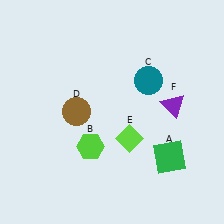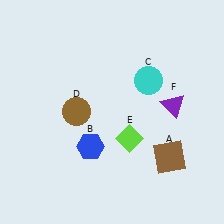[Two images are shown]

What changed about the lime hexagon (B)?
In Image 1, B is lime. In Image 2, it changed to blue.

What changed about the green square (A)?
In Image 1, A is green. In Image 2, it changed to brown.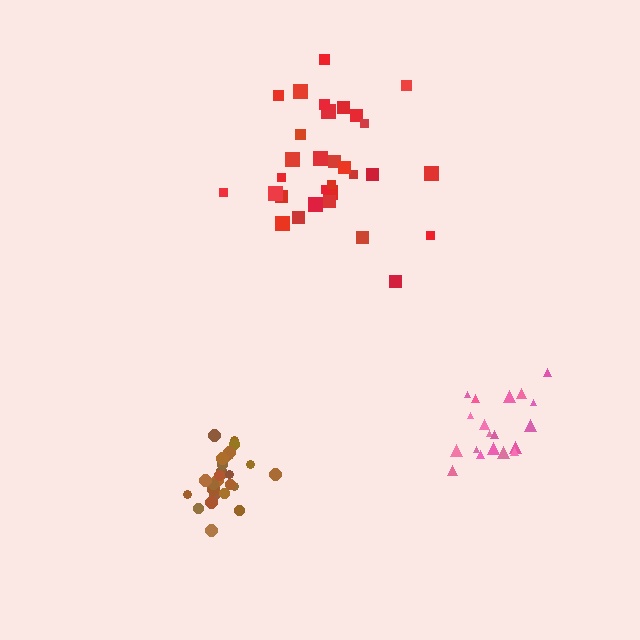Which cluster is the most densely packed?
Brown.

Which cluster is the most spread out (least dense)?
Red.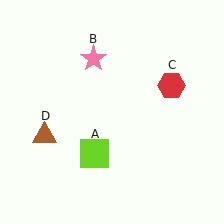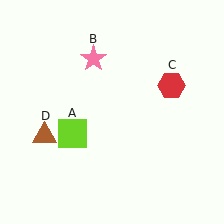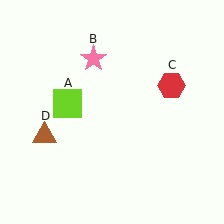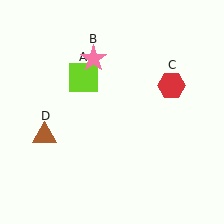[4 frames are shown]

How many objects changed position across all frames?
1 object changed position: lime square (object A).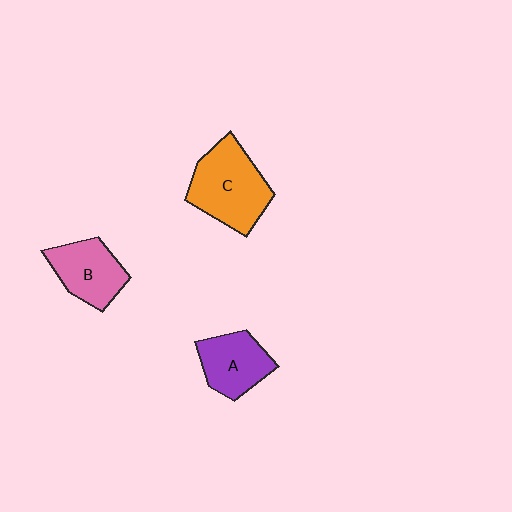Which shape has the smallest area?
Shape A (purple).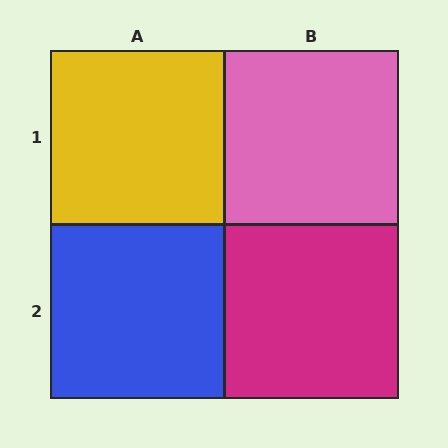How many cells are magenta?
1 cell is magenta.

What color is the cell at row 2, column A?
Blue.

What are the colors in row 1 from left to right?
Yellow, pink.